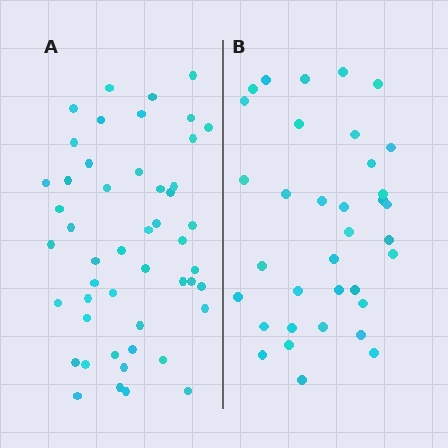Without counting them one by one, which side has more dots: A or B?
Region A (the left region) has more dots.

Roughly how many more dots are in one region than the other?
Region A has approximately 15 more dots than region B.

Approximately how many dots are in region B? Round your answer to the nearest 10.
About 40 dots. (The exact count is 35, which rounds to 40.)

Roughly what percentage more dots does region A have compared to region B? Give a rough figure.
About 40% more.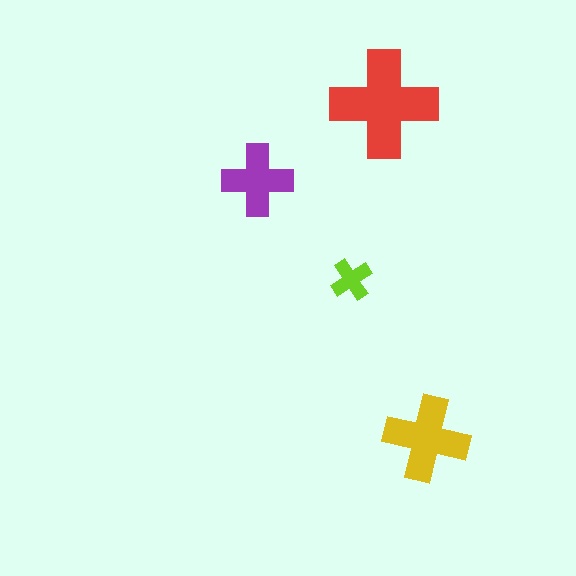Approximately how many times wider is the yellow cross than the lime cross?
About 2 times wider.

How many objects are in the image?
There are 4 objects in the image.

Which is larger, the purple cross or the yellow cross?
The yellow one.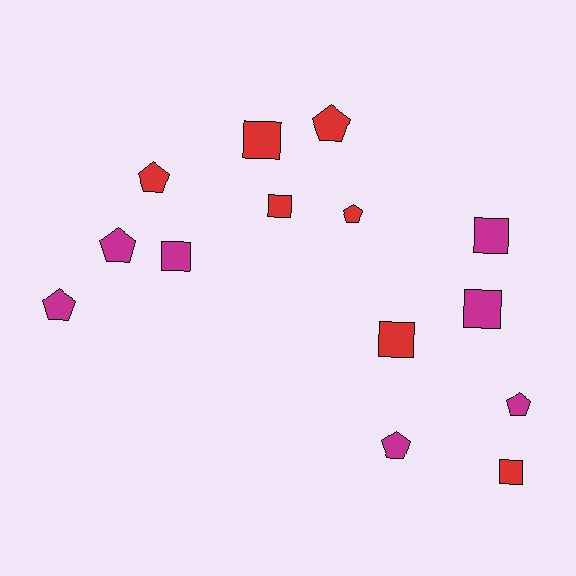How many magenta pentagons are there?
There are 4 magenta pentagons.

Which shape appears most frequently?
Square, with 7 objects.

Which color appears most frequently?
Magenta, with 7 objects.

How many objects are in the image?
There are 14 objects.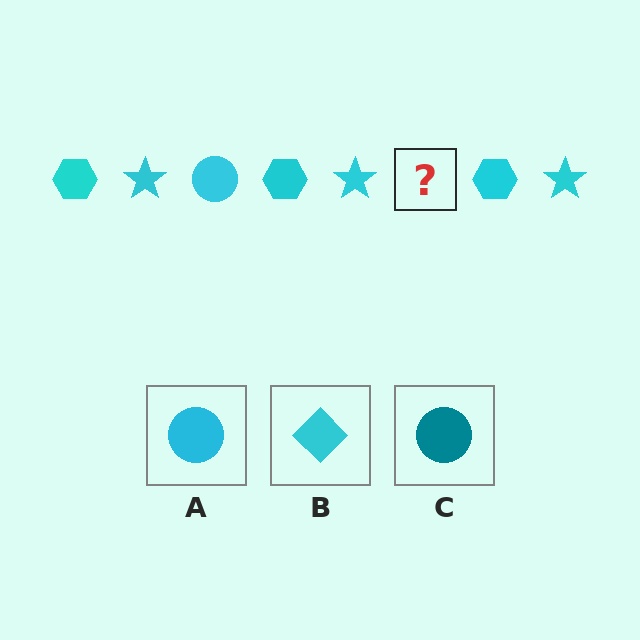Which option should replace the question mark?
Option A.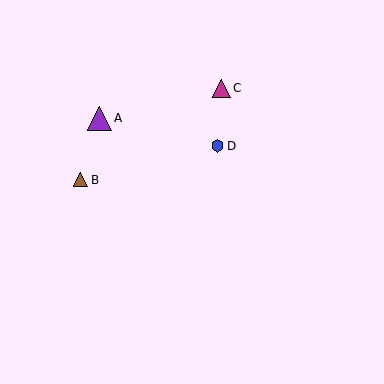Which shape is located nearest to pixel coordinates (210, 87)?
The magenta triangle (labeled C) at (221, 88) is nearest to that location.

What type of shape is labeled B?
Shape B is a brown triangle.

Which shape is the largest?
The purple triangle (labeled A) is the largest.